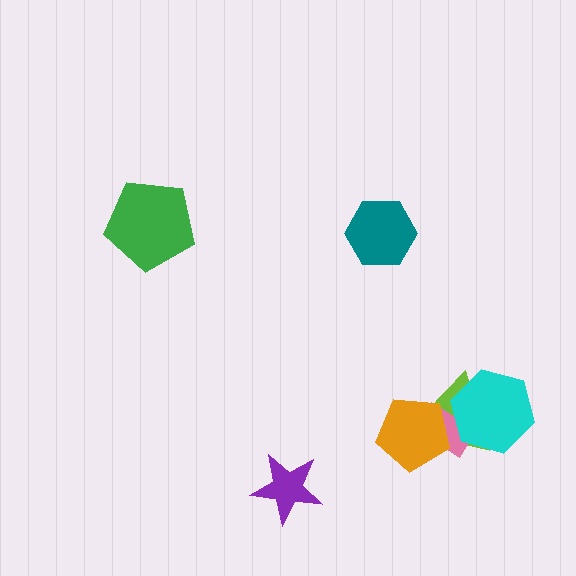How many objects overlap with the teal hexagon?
0 objects overlap with the teal hexagon.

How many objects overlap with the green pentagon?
0 objects overlap with the green pentagon.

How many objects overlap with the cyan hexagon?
2 objects overlap with the cyan hexagon.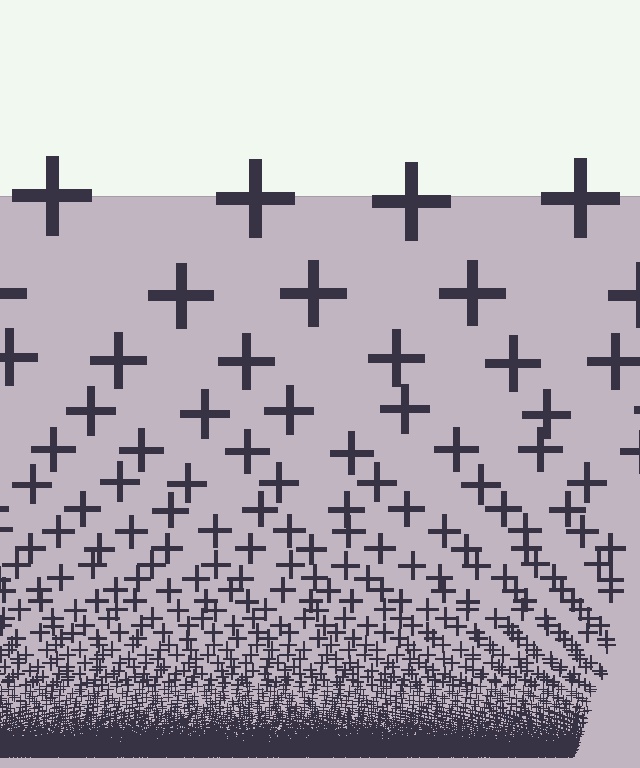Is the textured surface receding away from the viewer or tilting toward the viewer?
The surface appears to tilt toward the viewer. Texture elements get larger and sparser toward the top.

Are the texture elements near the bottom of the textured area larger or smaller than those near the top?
Smaller. The gradient is inverted — elements near the bottom are smaller and denser.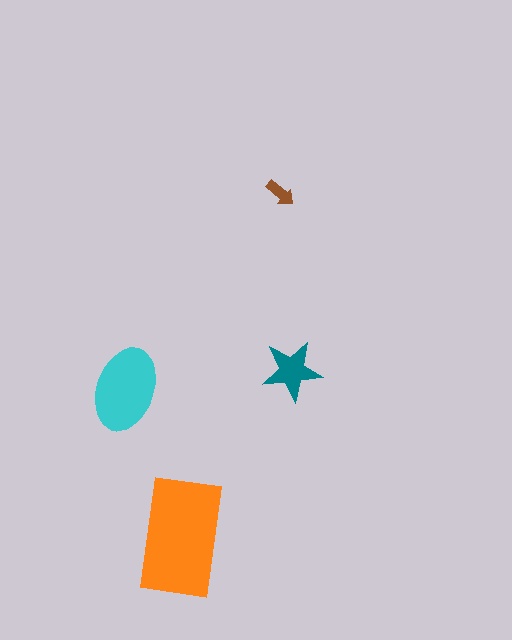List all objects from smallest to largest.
The brown arrow, the teal star, the cyan ellipse, the orange rectangle.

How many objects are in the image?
There are 4 objects in the image.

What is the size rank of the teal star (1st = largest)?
3rd.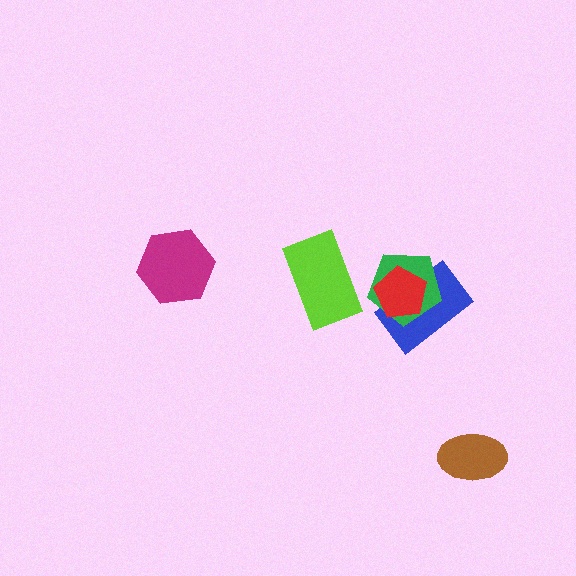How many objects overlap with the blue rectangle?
2 objects overlap with the blue rectangle.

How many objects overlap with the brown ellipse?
0 objects overlap with the brown ellipse.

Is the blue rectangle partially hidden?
Yes, it is partially covered by another shape.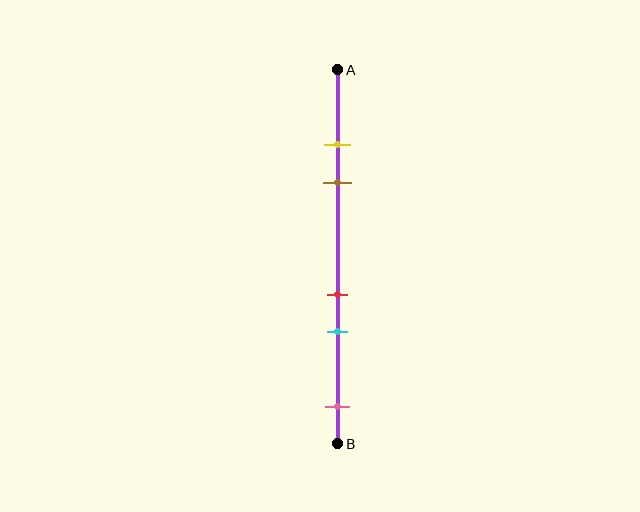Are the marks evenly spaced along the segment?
No, the marks are not evenly spaced.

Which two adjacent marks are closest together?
The yellow and brown marks are the closest adjacent pair.